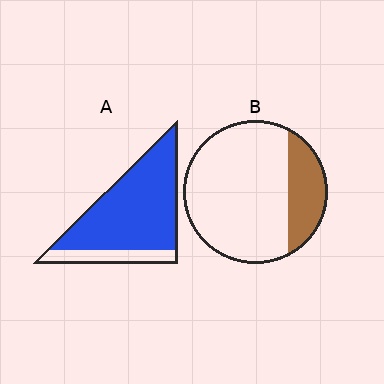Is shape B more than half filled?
No.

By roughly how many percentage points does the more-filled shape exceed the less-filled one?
By roughly 60 percentage points (A over B).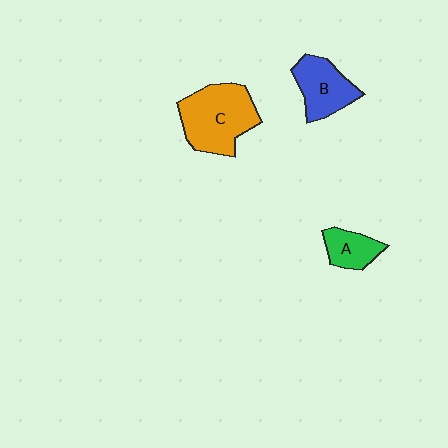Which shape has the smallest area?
Shape A (green).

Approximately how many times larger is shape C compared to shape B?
Approximately 1.5 times.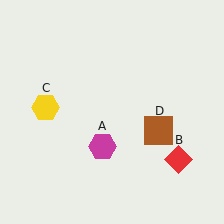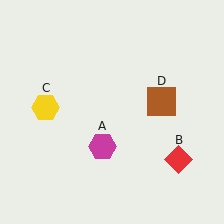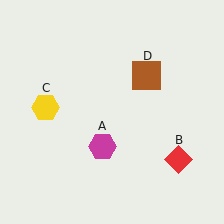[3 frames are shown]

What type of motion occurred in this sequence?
The brown square (object D) rotated counterclockwise around the center of the scene.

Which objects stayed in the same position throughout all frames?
Magenta hexagon (object A) and red diamond (object B) and yellow hexagon (object C) remained stationary.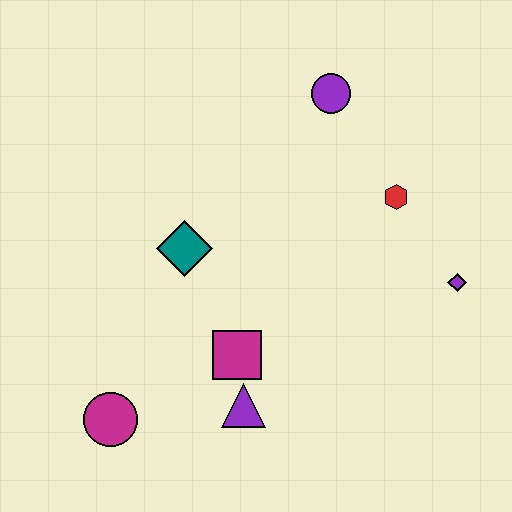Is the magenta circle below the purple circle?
Yes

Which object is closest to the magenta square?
The purple triangle is closest to the magenta square.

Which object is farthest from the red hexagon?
The magenta circle is farthest from the red hexagon.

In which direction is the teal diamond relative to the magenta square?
The teal diamond is above the magenta square.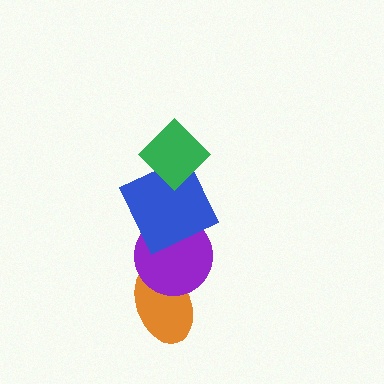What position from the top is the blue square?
The blue square is 2nd from the top.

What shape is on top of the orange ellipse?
The purple circle is on top of the orange ellipse.